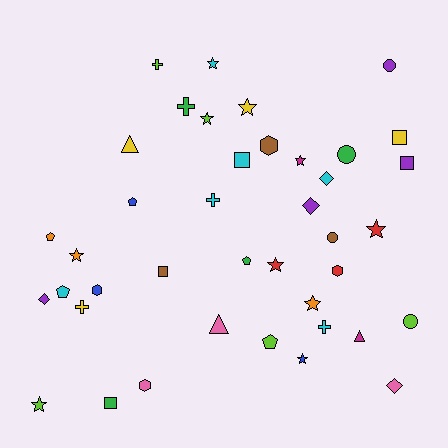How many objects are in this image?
There are 40 objects.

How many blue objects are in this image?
There are 3 blue objects.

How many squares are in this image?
There are 5 squares.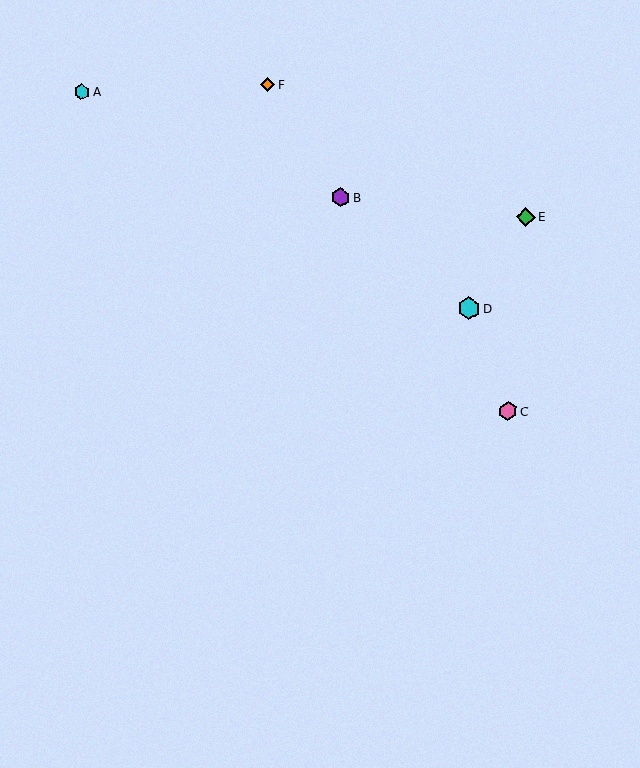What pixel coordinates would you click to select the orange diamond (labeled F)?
Click at (268, 84) to select the orange diamond F.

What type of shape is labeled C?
Shape C is a pink hexagon.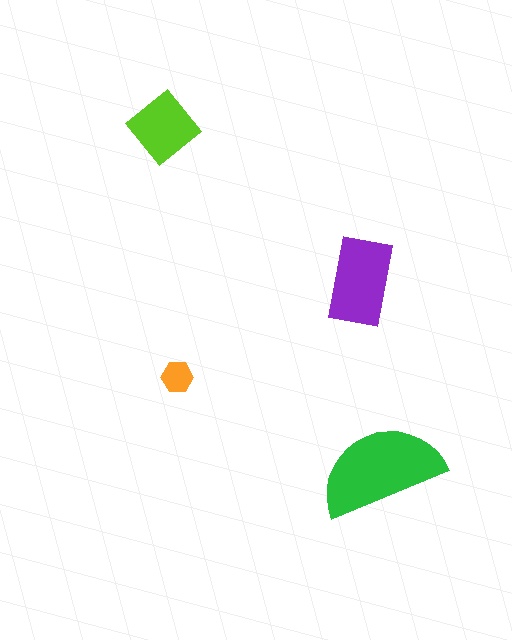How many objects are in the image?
There are 4 objects in the image.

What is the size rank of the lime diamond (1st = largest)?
3rd.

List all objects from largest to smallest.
The green semicircle, the purple rectangle, the lime diamond, the orange hexagon.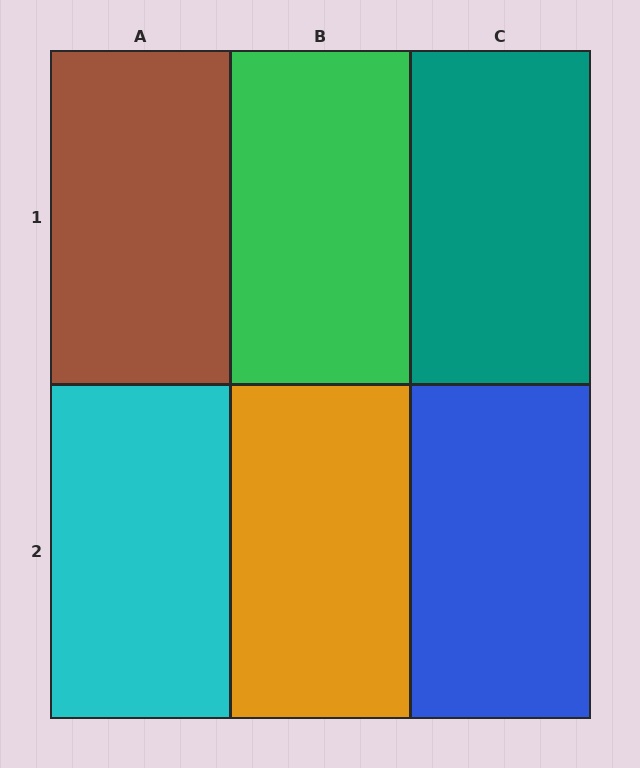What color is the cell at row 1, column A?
Brown.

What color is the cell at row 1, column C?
Teal.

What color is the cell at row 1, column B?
Green.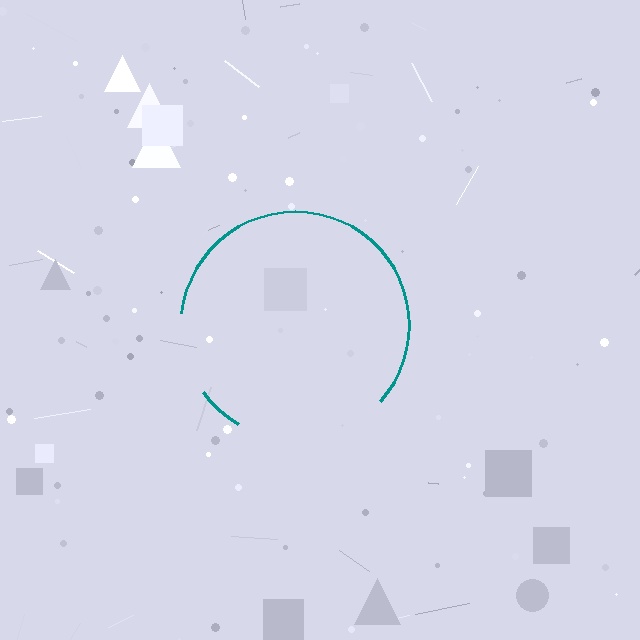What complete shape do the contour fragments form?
The contour fragments form a circle.